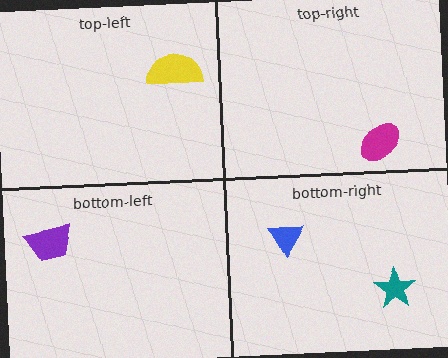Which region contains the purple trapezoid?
The bottom-left region.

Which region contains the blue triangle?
The bottom-right region.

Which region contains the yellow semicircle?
The top-left region.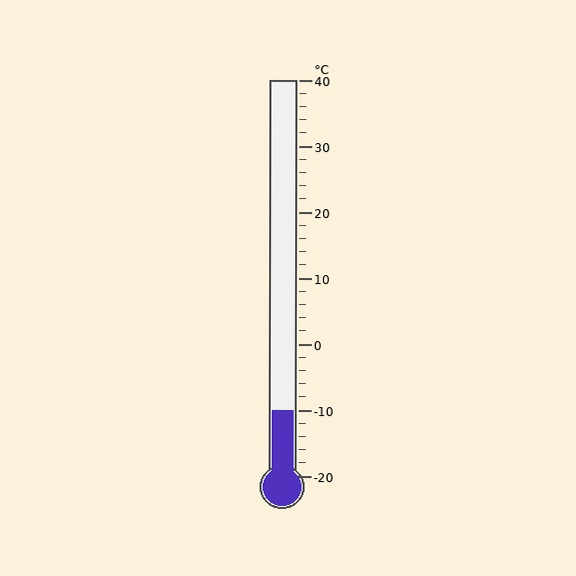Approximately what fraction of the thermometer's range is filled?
The thermometer is filled to approximately 15% of its range.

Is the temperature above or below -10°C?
The temperature is at -10°C.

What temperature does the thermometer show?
The thermometer shows approximately -10°C.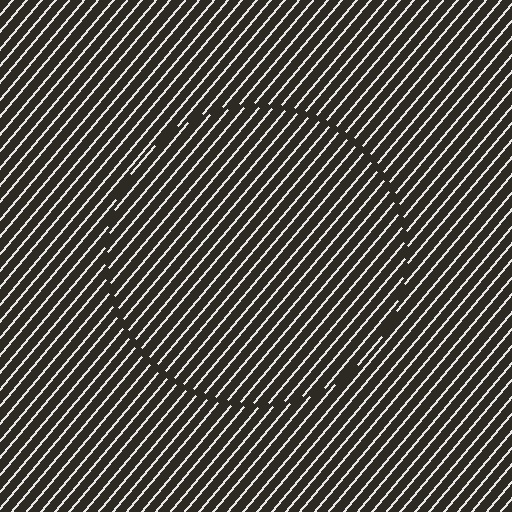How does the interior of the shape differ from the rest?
The interior of the shape contains the same grating, shifted by half a period — the contour is defined by the phase discontinuity where line-ends from the inner and outer gratings abut.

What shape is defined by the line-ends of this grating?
An illusory circle. The interior of the shape contains the same grating, shifted by half a period — the contour is defined by the phase discontinuity where line-ends from the inner and outer gratings abut.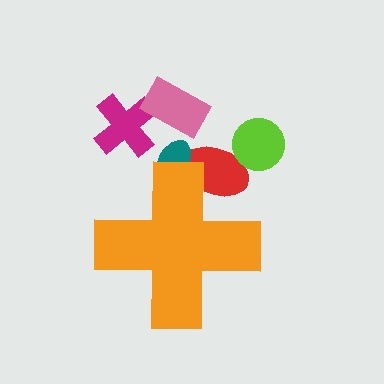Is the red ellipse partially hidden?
Yes, the red ellipse is partially hidden behind the orange cross.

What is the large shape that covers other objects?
An orange cross.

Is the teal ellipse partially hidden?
Yes, the teal ellipse is partially hidden behind the orange cross.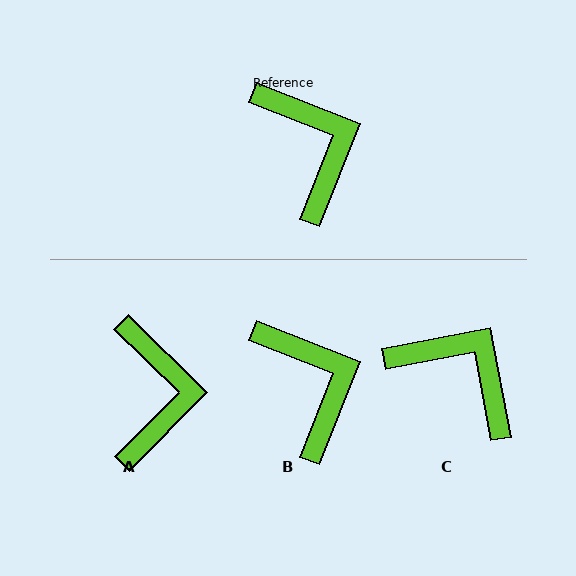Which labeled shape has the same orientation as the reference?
B.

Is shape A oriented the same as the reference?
No, it is off by about 23 degrees.